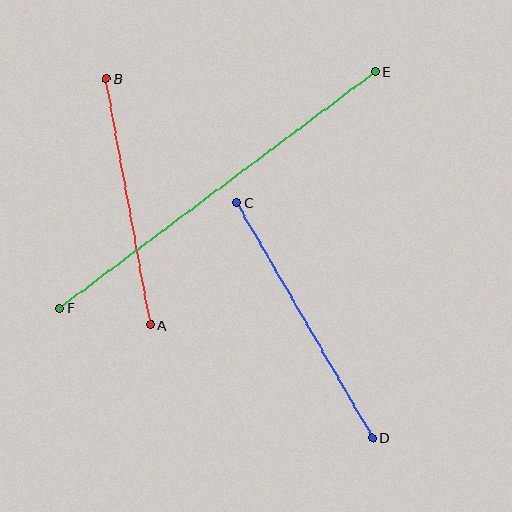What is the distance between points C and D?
The distance is approximately 272 pixels.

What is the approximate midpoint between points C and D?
The midpoint is at approximately (304, 320) pixels.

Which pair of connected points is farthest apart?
Points E and F are farthest apart.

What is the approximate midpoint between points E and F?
The midpoint is at approximately (218, 190) pixels.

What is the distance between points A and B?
The distance is approximately 250 pixels.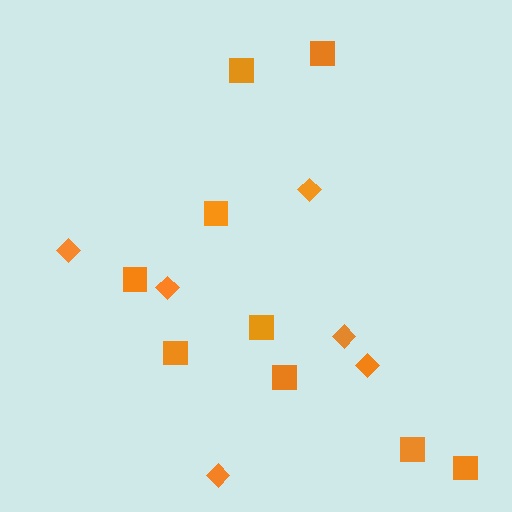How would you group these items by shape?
There are 2 groups: one group of diamonds (6) and one group of squares (9).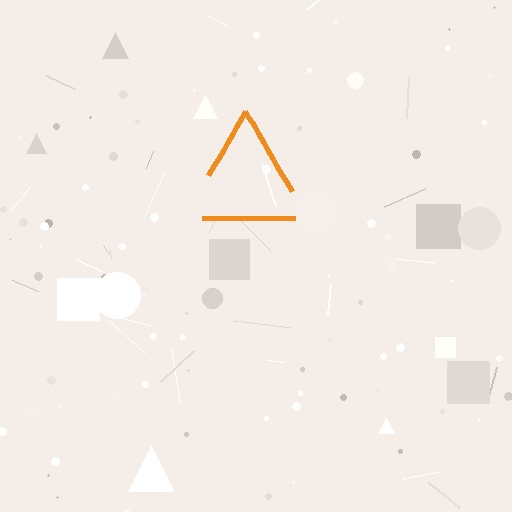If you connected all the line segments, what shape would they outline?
They would outline a triangle.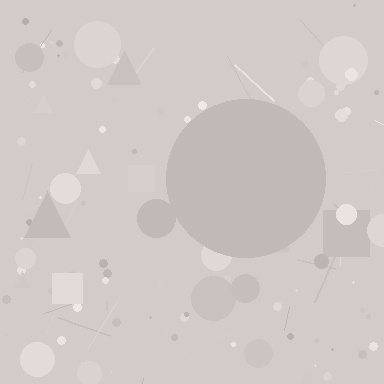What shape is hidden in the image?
A circle is hidden in the image.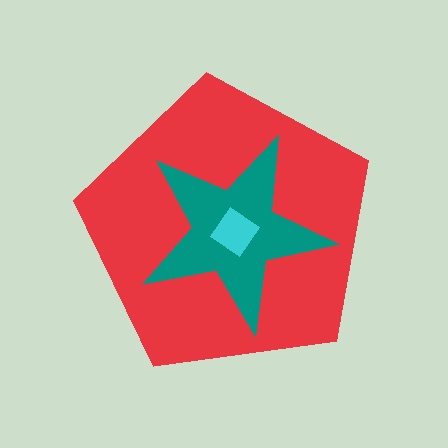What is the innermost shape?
The cyan diamond.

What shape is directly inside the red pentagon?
The teal star.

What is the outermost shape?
The red pentagon.